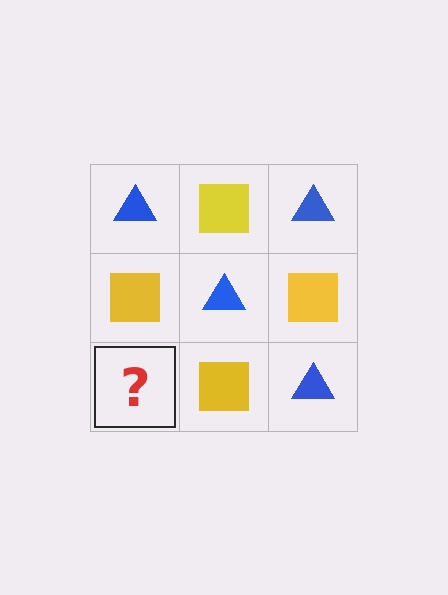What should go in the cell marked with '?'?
The missing cell should contain a blue triangle.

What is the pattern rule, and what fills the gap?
The rule is that it alternates blue triangle and yellow square in a checkerboard pattern. The gap should be filled with a blue triangle.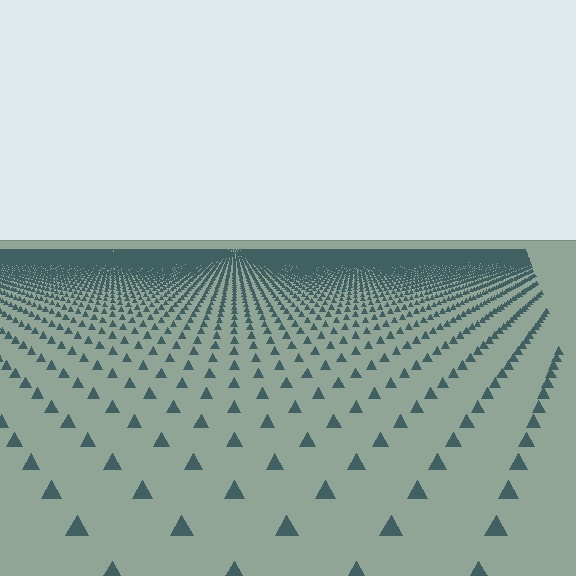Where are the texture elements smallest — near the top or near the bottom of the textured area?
Near the top.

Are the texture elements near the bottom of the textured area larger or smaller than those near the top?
Larger. Near the bottom, elements are closer to the viewer and appear at a bigger on-screen size.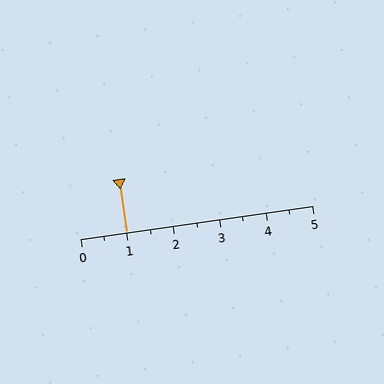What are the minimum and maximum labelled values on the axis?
The axis runs from 0 to 5.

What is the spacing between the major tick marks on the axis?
The major ticks are spaced 1 apart.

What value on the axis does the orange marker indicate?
The marker indicates approximately 1.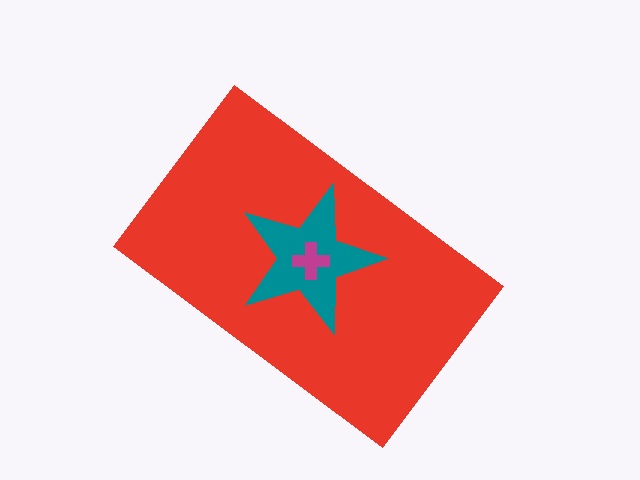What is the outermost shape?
The red rectangle.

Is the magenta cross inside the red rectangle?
Yes.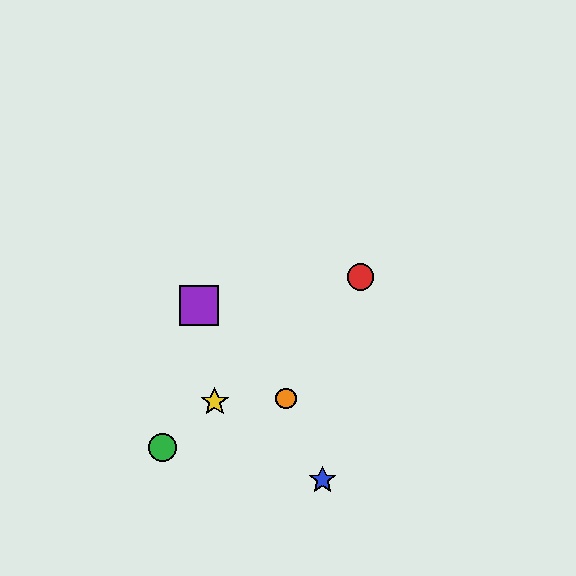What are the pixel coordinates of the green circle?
The green circle is at (162, 447).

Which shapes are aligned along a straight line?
The red circle, the green circle, the yellow star are aligned along a straight line.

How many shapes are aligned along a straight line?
3 shapes (the red circle, the green circle, the yellow star) are aligned along a straight line.